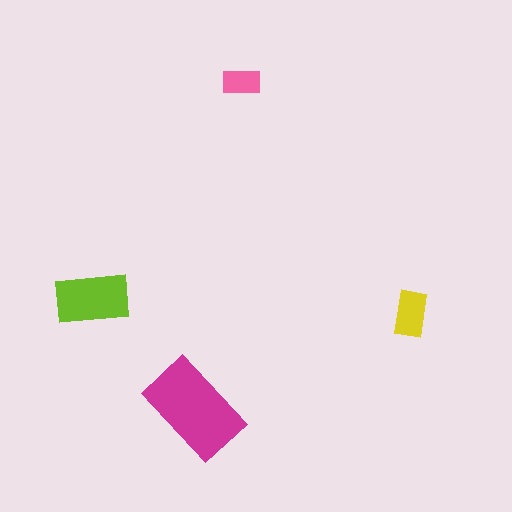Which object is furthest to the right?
The yellow rectangle is rightmost.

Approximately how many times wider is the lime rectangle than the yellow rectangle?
About 1.5 times wider.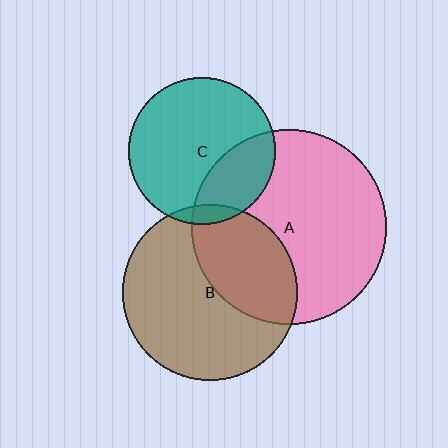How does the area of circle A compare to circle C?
Approximately 1.7 times.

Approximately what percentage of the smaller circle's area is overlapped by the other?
Approximately 25%.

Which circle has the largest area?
Circle A (pink).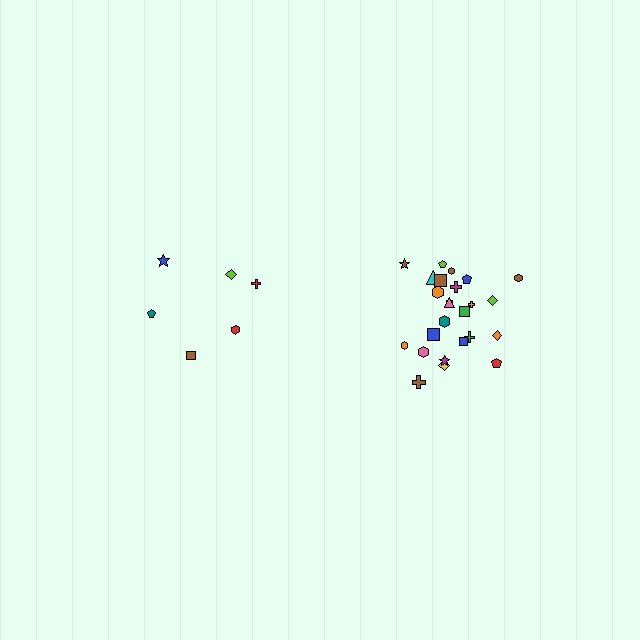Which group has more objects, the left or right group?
The right group.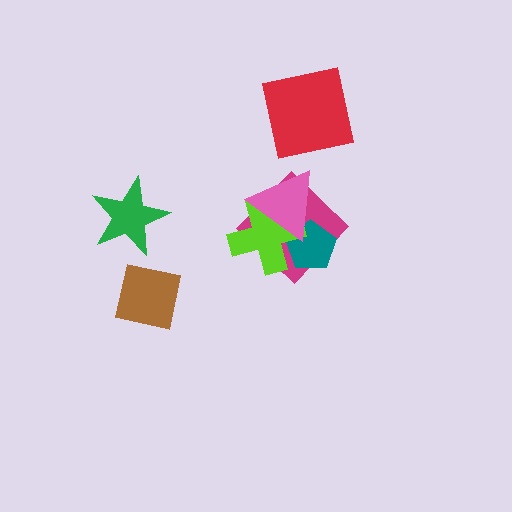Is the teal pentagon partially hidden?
Yes, it is partially covered by another shape.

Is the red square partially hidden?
No, no other shape covers it.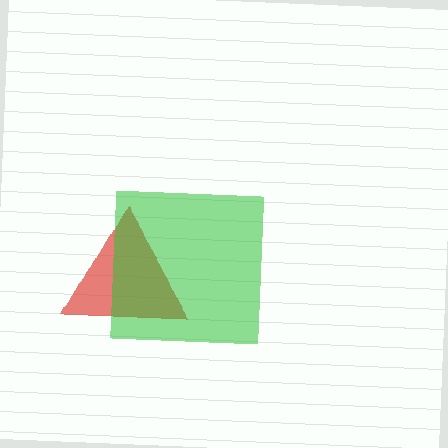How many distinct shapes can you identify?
There are 2 distinct shapes: a red triangle, a green square.